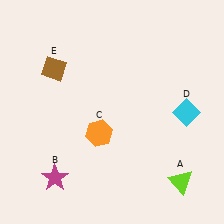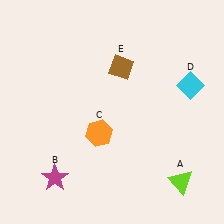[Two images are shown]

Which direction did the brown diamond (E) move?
The brown diamond (E) moved right.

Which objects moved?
The objects that moved are: the cyan diamond (D), the brown diamond (E).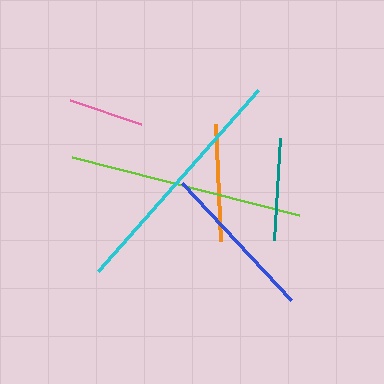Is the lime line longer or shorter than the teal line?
The lime line is longer than the teal line.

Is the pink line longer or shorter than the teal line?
The teal line is longer than the pink line.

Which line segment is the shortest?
The pink line is the shortest at approximately 75 pixels.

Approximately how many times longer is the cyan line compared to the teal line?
The cyan line is approximately 2.4 times the length of the teal line.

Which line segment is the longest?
The cyan line is the longest at approximately 241 pixels.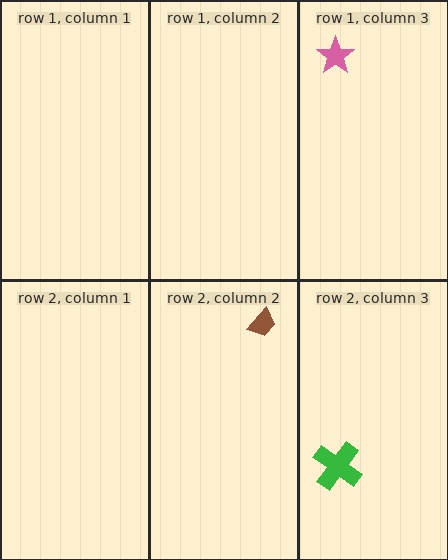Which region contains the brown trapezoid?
The row 2, column 2 region.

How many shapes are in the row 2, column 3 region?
1.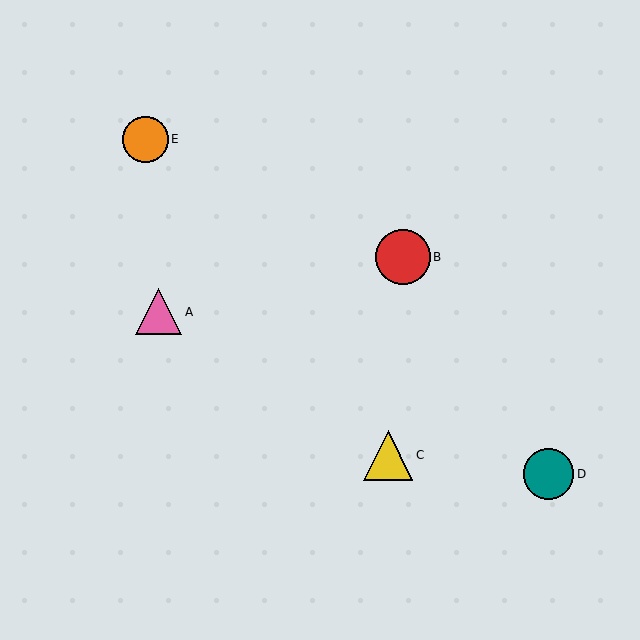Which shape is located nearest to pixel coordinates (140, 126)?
The orange circle (labeled E) at (145, 139) is nearest to that location.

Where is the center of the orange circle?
The center of the orange circle is at (145, 139).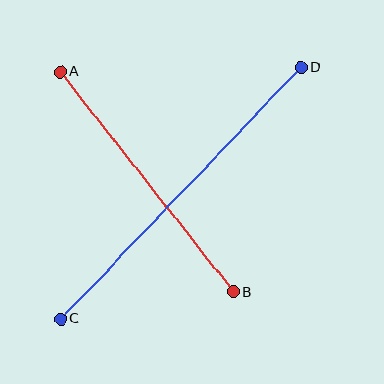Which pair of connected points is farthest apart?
Points C and D are farthest apart.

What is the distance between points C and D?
The distance is approximately 348 pixels.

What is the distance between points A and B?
The distance is approximately 280 pixels.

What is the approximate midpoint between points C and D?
The midpoint is at approximately (181, 193) pixels.